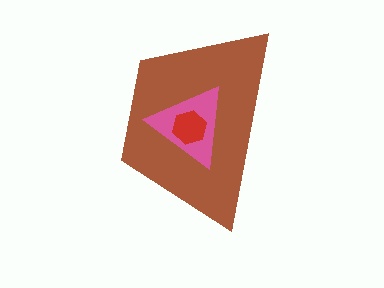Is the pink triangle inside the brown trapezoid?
Yes.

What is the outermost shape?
The brown trapezoid.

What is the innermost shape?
The red hexagon.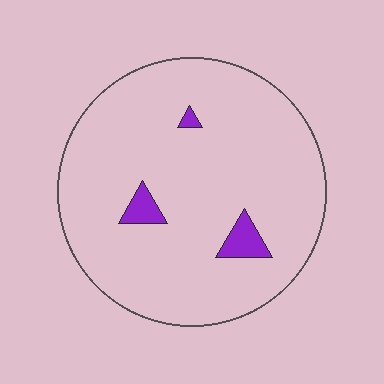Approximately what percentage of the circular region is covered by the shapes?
Approximately 5%.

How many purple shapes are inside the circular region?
3.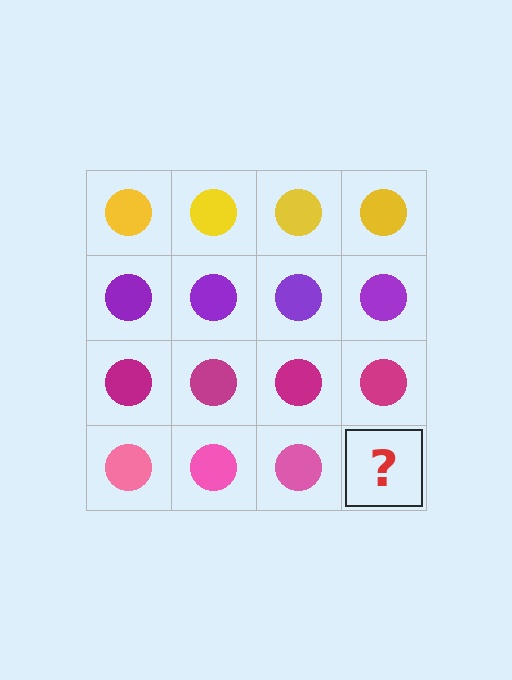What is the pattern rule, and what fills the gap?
The rule is that each row has a consistent color. The gap should be filled with a pink circle.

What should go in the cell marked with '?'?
The missing cell should contain a pink circle.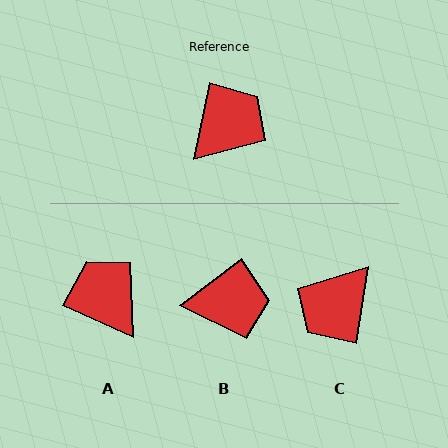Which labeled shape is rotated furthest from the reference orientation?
C, about 178 degrees away.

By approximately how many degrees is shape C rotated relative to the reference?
Approximately 178 degrees clockwise.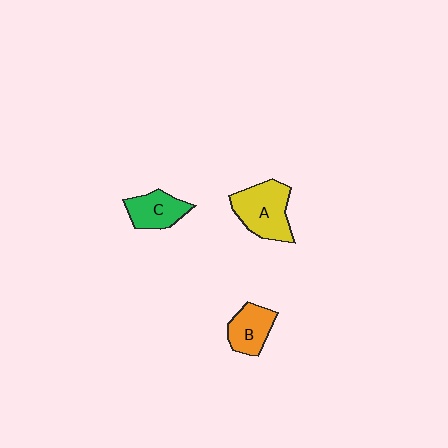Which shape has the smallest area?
Shape B (orange).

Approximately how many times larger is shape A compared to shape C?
Approximately 1.5 times.